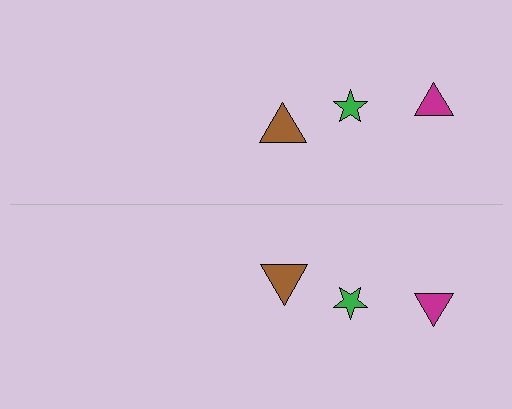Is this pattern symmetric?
Yes, this pattern has bilateral (reflection) symmetry.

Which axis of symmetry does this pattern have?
The pattern has a horizontal axis of symmetry running through the center of the image.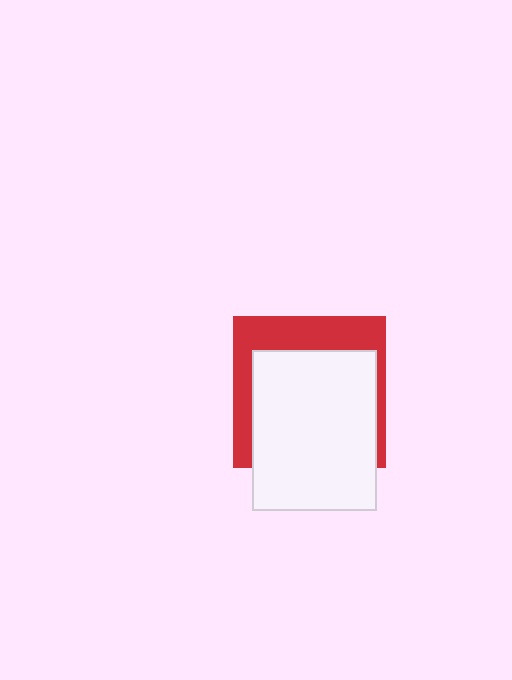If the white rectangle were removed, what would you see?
You would see the complete red square.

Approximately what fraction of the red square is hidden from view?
Roughly 64% of the red square is hidden behind the white rectangle.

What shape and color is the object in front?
The object in front is a white rectangle.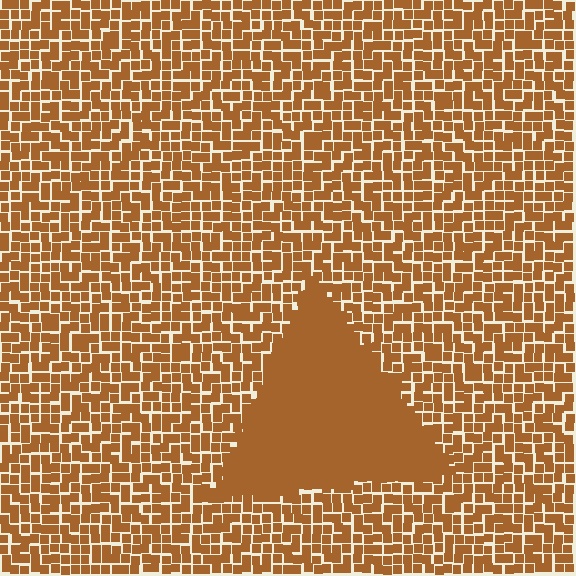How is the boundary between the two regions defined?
The boundary is defined by a change in element density (approximately 2.2x ratio). All elements are the same color, size, and shape.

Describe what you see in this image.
The image contains small brown elements arranged at two different densities. A triangle-shaped region is visible where the elements are more densely packed than the surrounding area.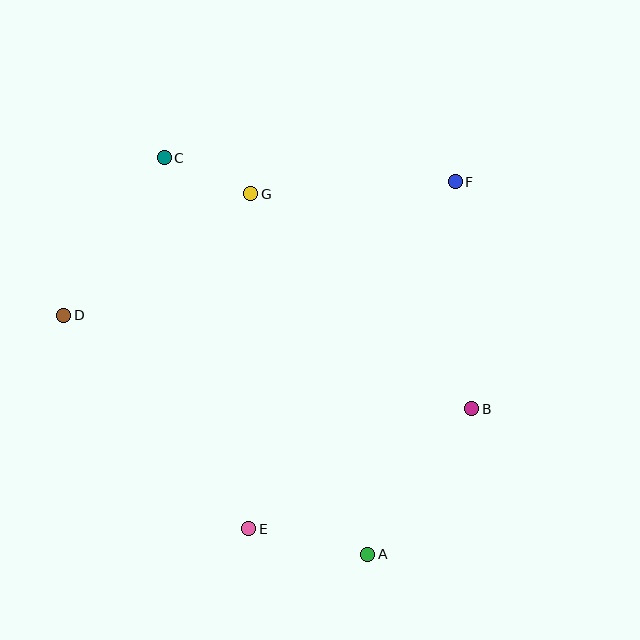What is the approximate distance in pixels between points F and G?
The distance between F and G is approximately 205 pixels.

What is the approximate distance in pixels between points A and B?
The distance between A and B is approximately 179 pixels.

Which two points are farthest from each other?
Points A and C are farthest from each other.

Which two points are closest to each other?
Points C and G are closest to each other.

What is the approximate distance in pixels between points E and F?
The distance between E and F is approximately 404 pixels.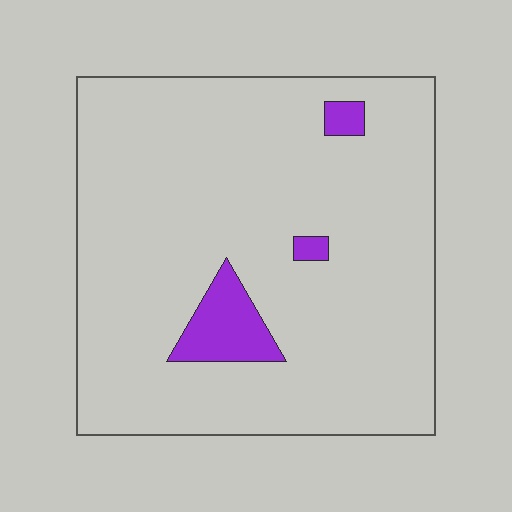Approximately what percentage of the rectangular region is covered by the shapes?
Approximately 5%.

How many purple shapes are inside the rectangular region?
3.